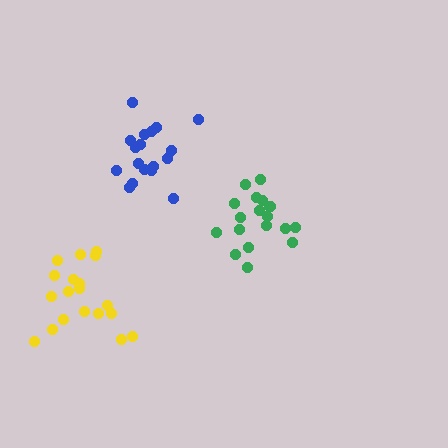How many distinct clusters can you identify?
There are 3 distinct clusters.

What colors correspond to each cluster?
The clusters are colored: blue, green, yellow.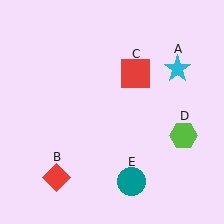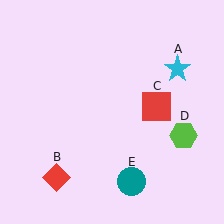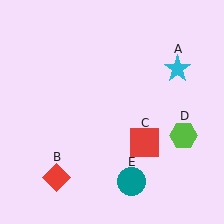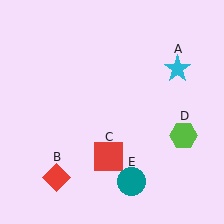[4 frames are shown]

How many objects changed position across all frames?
1 object changed position: red square (object C).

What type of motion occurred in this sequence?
The red square (object C) rotated clockwise around the center of the scene.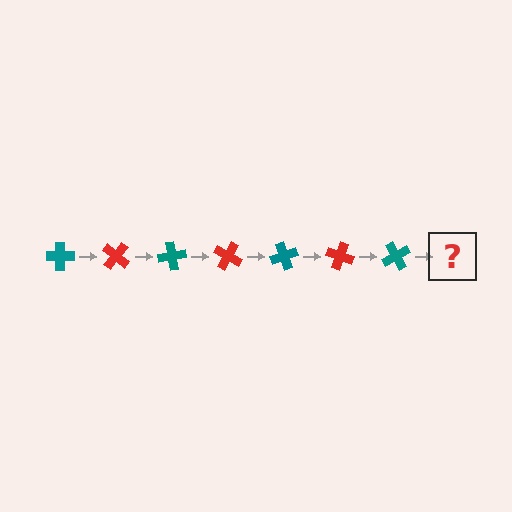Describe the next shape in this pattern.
It should be a red cross, rotated 280 degrees from the start.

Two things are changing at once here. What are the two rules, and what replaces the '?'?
The two rules are that it rotates 40 degrees each step and the color cycles through teal and red. The '?' should be a red cross, rotated 280 degrees from the start.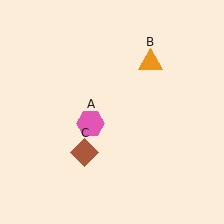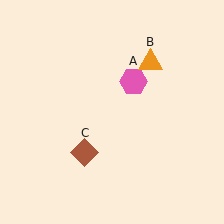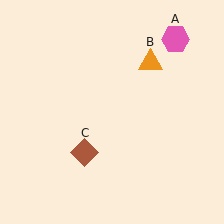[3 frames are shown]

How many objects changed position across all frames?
1 object changed position: pink hexagon (object A).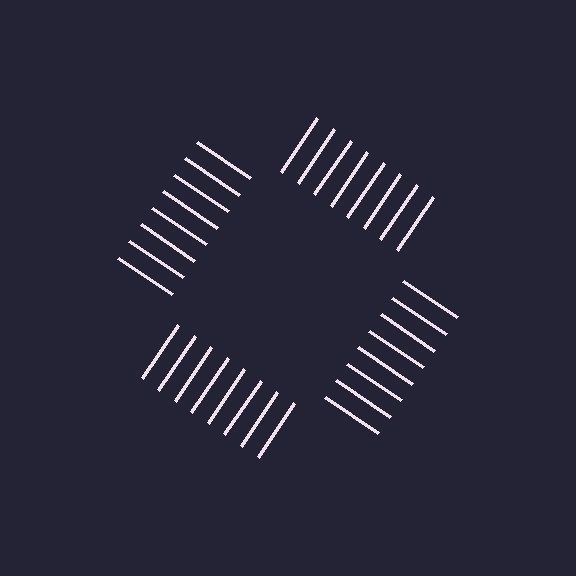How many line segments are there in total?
32 — 8 along each of the 4 edges.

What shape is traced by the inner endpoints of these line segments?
An illusory square — the line segments terminate on its edges but no continuous stroke is drawn.